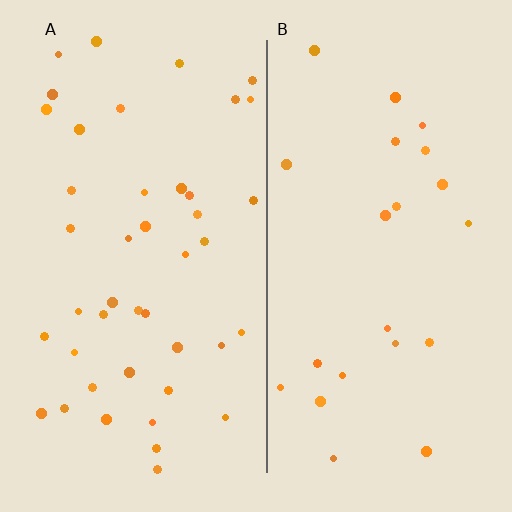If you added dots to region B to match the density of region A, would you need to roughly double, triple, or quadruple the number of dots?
Approximately double.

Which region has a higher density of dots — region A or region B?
A (the left).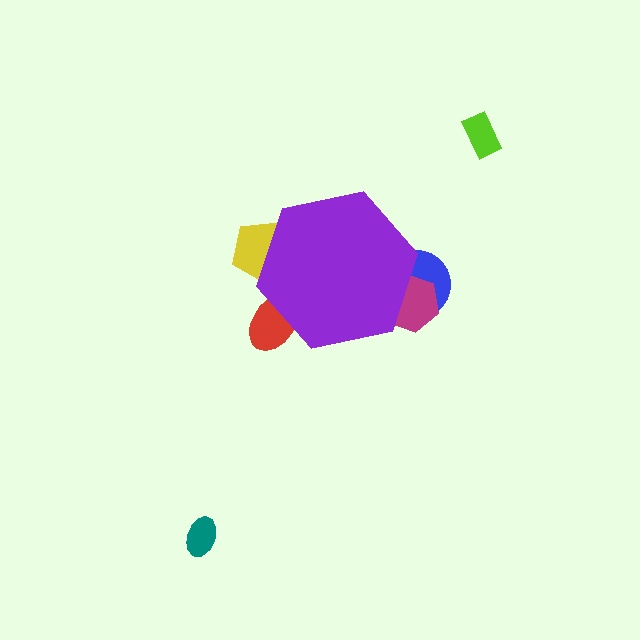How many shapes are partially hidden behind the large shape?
4 shapes are partially hidden.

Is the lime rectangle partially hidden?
No, the lime rectangle is fully visible.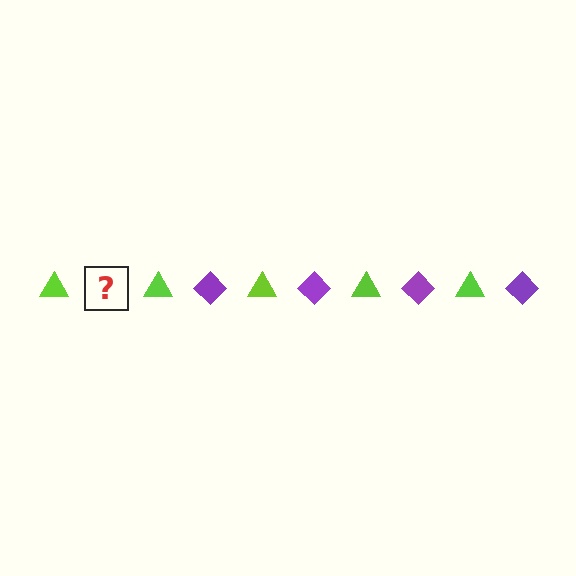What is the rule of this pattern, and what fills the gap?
The rule is that the pattern alternates between lime triangle and purple diamond. The gap should be filled with a purple diamond.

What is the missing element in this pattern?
The missing element is a purple diamond.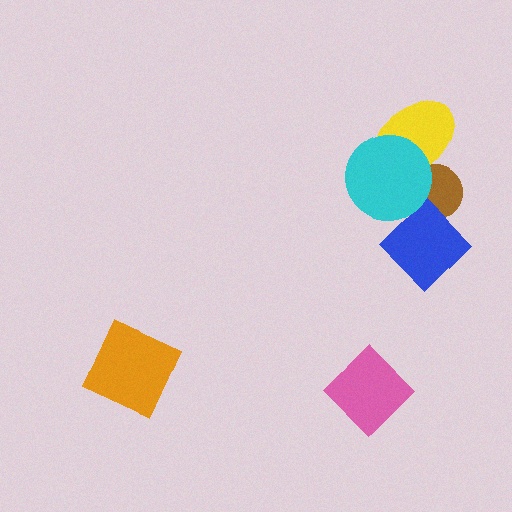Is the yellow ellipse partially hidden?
Yes, it is partially covered by another shape.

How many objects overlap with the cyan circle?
3 objects overlap with the cyan circle.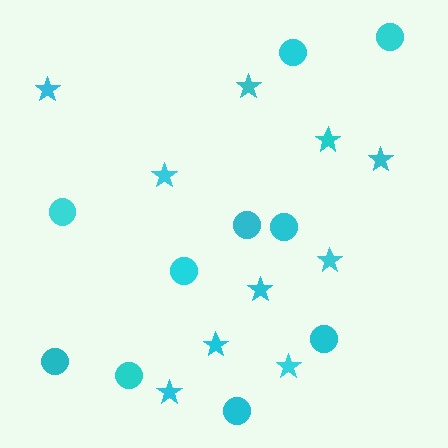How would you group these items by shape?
There are 2 groups: one group of stars (10) and one group of circles (10).